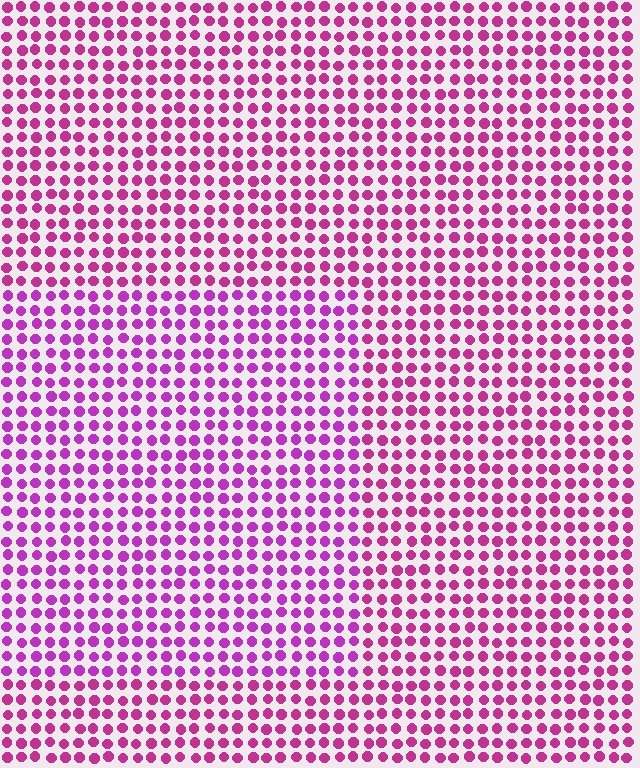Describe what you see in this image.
The image is filled with small magenta elements in a uniform arrangement. A rectangle-shaped region is visible where the elements are tinted to a slightly different hue, forming a subtle color boundary.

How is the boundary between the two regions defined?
The boundary is defined purely by a slight shift in hue (about 22 degrees). Spacing, size, and orientation are identical on both sides.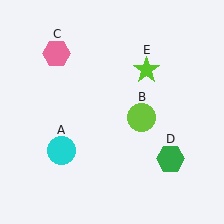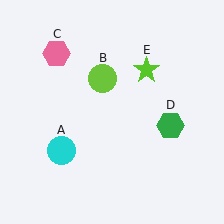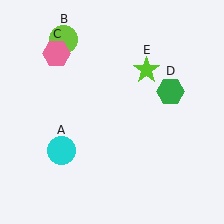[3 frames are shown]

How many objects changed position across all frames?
2 objects changed position: lime circle (object B), green hexagon (object D).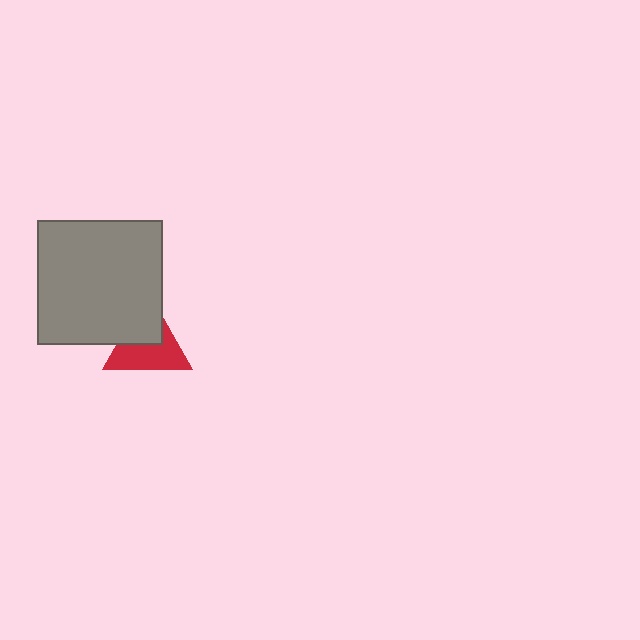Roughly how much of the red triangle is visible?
About half of it is visible (roughly 57%).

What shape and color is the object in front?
The object in front is a gray square.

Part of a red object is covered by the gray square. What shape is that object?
It is a triangle.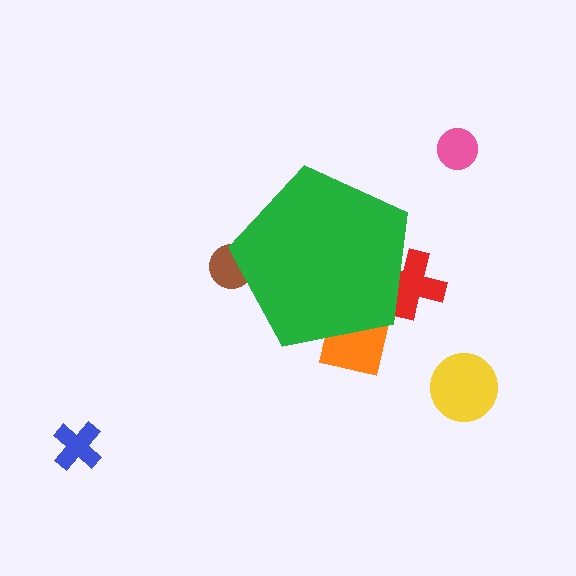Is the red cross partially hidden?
Yes, the red cross is partially hidden behind the green pentagon.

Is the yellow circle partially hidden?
No, the yellow circle is fully visible.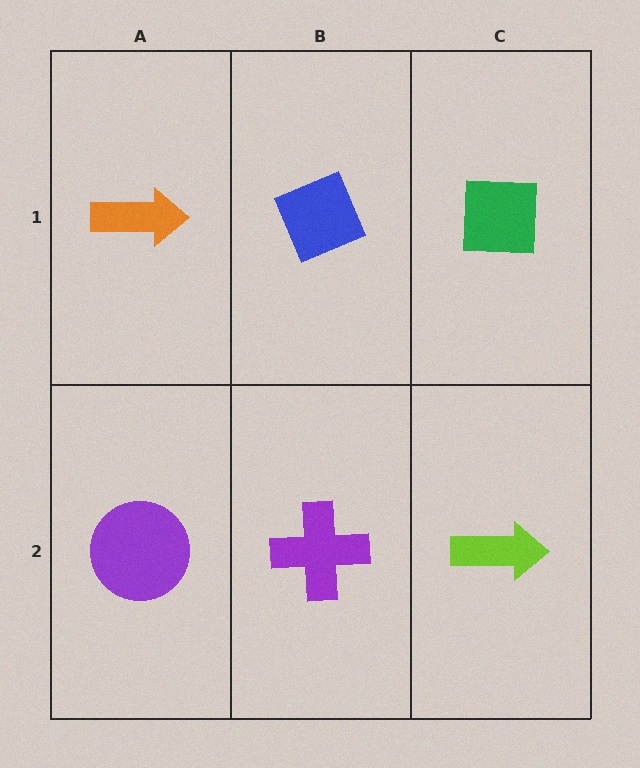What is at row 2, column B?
A purple cross.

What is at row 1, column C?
A green square.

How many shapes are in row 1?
3 shapes.